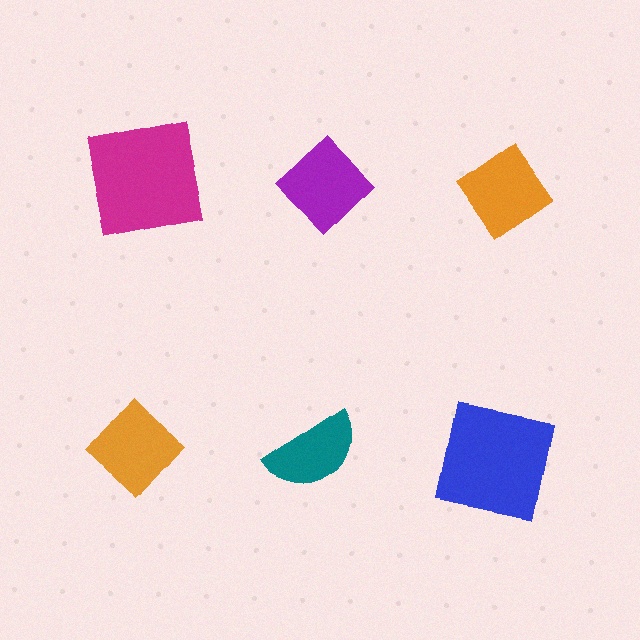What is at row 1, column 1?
A magenta square.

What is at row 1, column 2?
A purple diamond.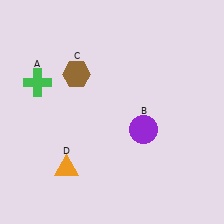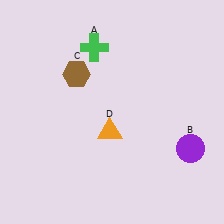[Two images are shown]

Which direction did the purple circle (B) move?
The purple circle (B) moved right.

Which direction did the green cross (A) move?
The green cross (A) moved right.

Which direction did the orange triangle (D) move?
The orange triangle (D) moved right.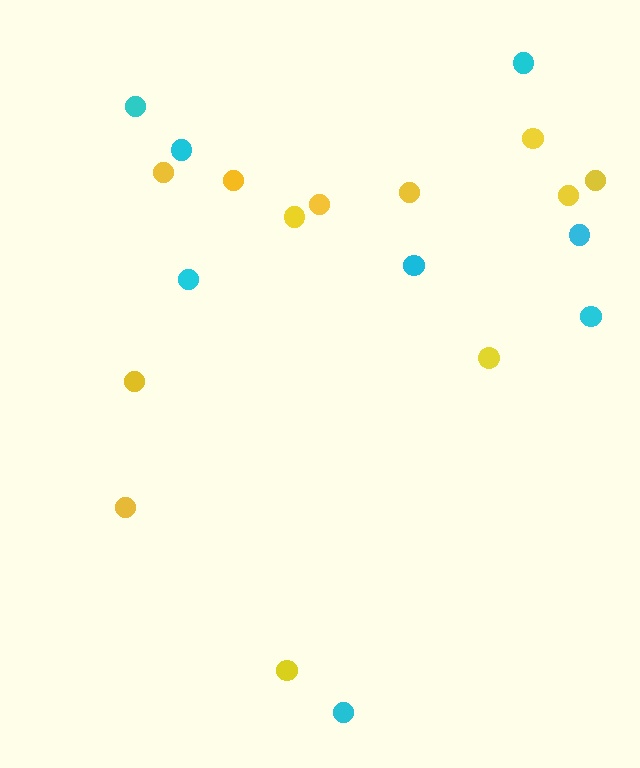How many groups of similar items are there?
There are 2 groups: one group of yellow circles (12) and one group of cyan circles (8).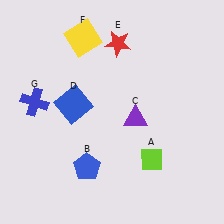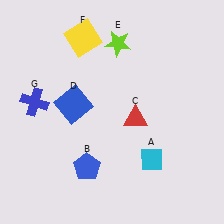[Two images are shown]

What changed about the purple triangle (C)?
In Image 1, C is purple. In Image 2, it changed to red.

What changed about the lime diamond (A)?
In Image 1, A is lime. In Image 2, it changed to cyan.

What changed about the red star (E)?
In Image 1, E is red. In Image 2, it changed to lime.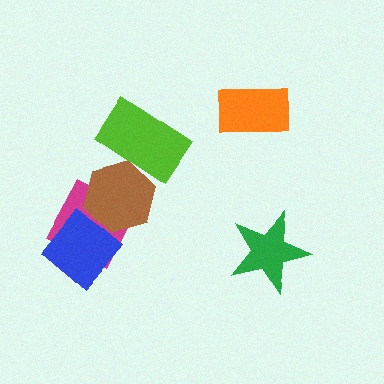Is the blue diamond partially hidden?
Yes, it is partially covered by another shape.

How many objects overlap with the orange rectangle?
0 objects overlap with the orange rectangle.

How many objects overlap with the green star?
0 objects overlap with the green star.